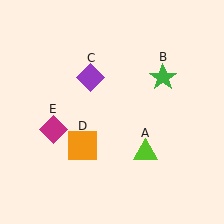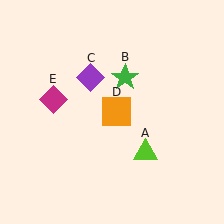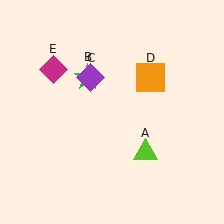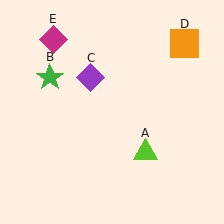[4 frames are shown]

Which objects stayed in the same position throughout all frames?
Lime triangle (object A) and purple diamond (object C) remained stationary.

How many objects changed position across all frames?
3 objects changed position: green star (object B), orange square (object D), magenta diamond (object E).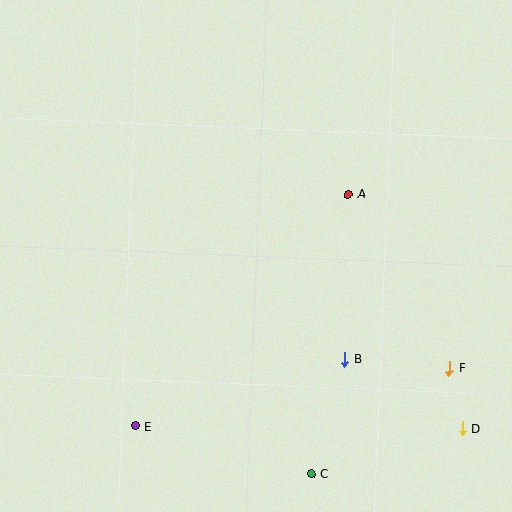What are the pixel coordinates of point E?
Point E is at (135, 426).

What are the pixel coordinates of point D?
Point D is at (462, 428).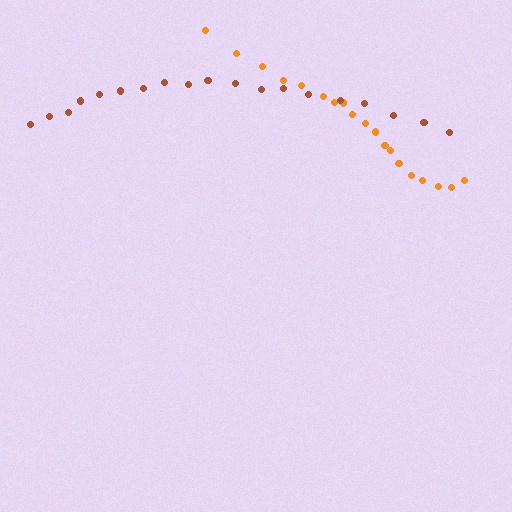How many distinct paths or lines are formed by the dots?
There are 2 distinct paths.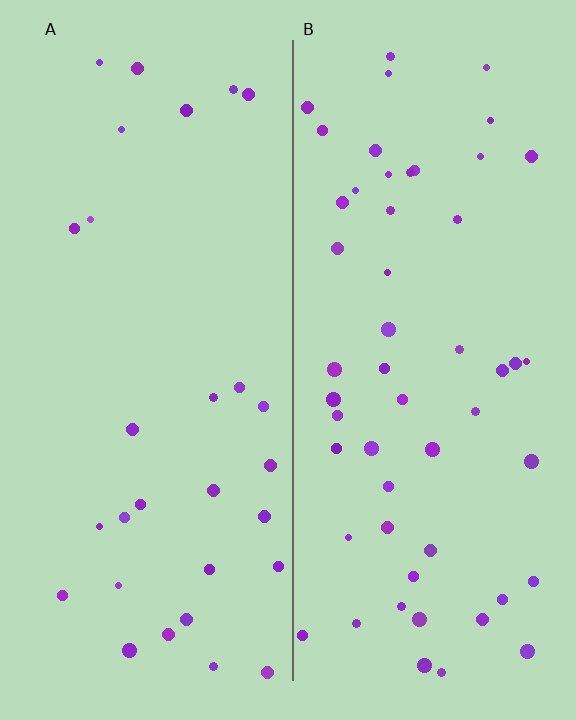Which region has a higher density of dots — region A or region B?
B (the right).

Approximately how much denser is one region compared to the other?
Approximately 1.8× — region B over region A.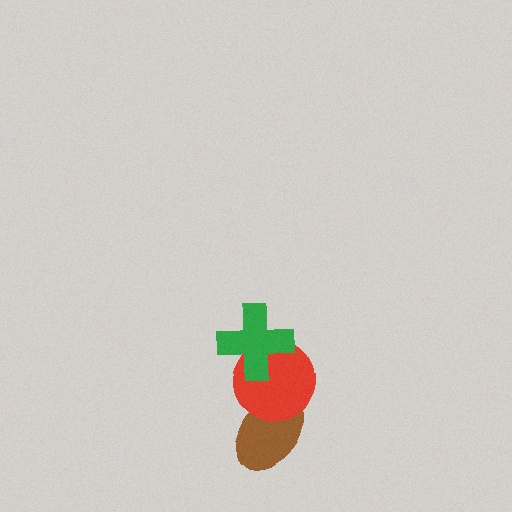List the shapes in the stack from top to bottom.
From top to bottom: the green cross, the red circle, the brown ellipse.